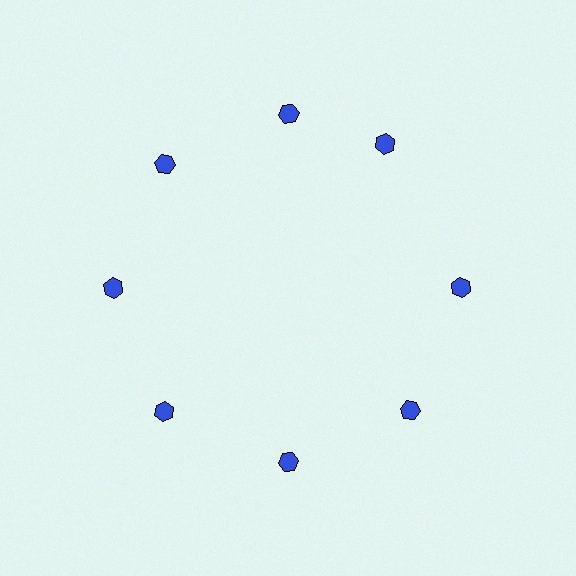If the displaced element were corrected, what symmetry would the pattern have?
It would have 8-fold rotational symmetry — the pattern would map onto itself every 45 degrees.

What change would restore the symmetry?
The symmetry would be restored by rotating it back into even spacing with its neighbors so that all 8 hexagons sit at equal angles and equal distance from the center.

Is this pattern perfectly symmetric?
No. The 8 blue hexagons are arranged in a ring, but one element near the 2 o'clock position is rotated out of alignment along the ring, breaking the 8-fold rotational symmetry.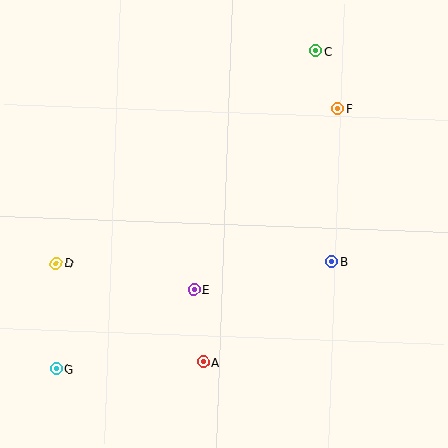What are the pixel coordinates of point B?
Point B is at (332, 262).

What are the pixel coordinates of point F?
Point F is at (338, 109).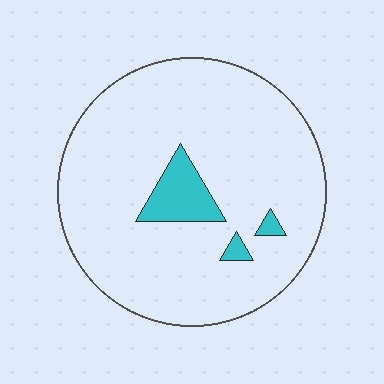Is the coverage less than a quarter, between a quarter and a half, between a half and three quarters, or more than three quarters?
Less than a quarter.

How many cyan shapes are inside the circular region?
3.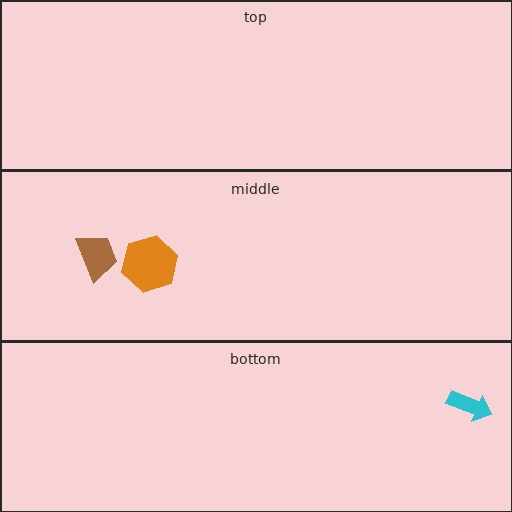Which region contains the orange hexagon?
The middle region.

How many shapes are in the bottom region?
1.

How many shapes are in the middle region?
2.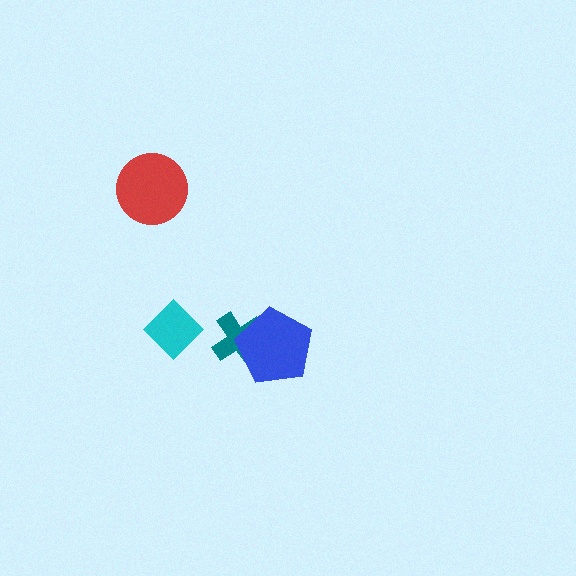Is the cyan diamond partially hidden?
No, no other shape covers it.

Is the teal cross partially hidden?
Yes, it is partially covered by another shape.